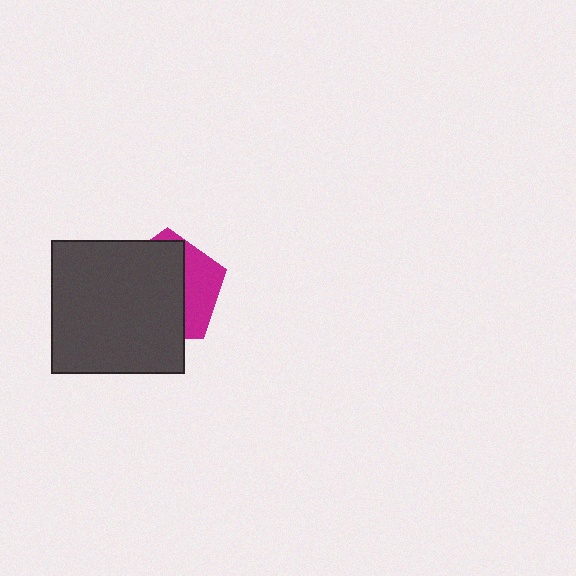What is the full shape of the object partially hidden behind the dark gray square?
The partially hidden object is a magenta pentagon.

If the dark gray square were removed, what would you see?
You would see the complete magenta pentagon.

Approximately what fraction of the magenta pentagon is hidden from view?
Roughly 68% of the magenta pentagon is hidden behind the dark gray square.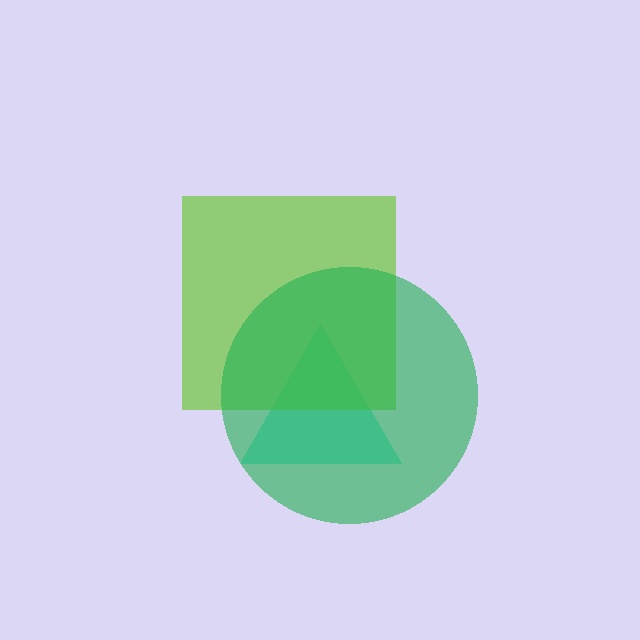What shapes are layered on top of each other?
The layered shapes are: a cyan triangle, a lime square, a green circle.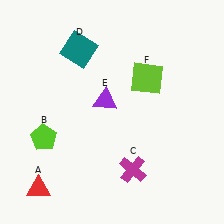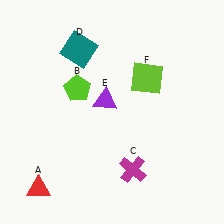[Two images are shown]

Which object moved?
The lime pentagon (B) moved up.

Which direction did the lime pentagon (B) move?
The lime pentagon (B) moved up.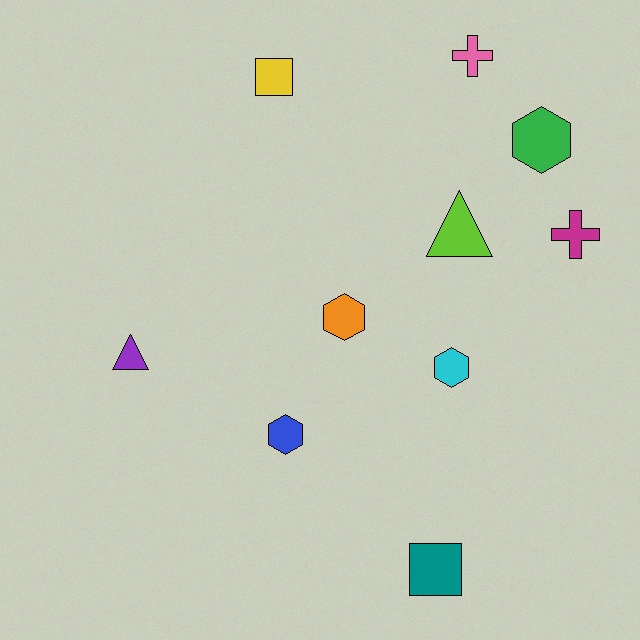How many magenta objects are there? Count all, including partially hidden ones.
There is 1 magenta object.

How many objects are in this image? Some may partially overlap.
There are 10 objects.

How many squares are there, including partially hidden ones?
There are 2 squares.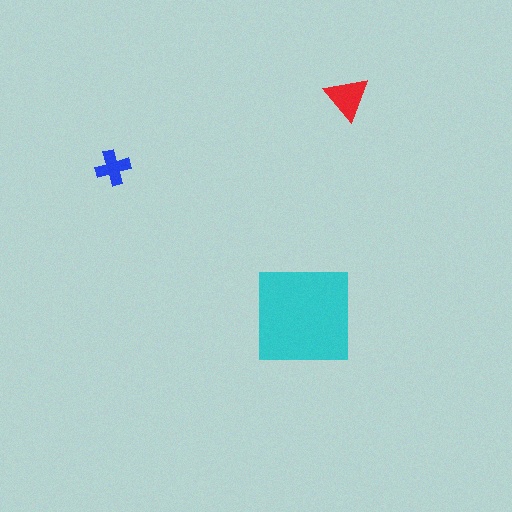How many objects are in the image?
There are 3 objects in the image.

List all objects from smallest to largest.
The blue cross, the red triangle, the cyan square.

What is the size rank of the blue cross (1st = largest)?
3rd.